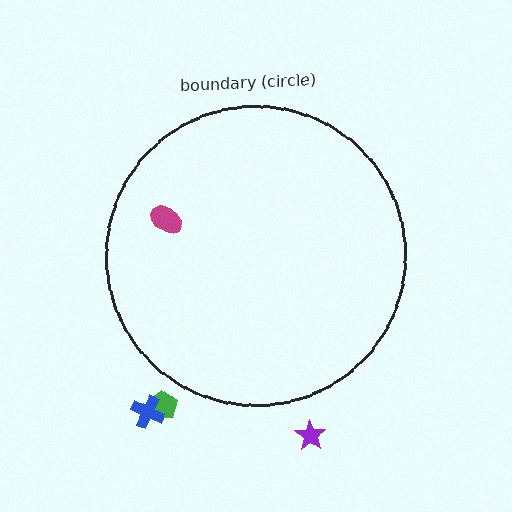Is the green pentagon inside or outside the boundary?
Outside.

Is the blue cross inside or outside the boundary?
Outside.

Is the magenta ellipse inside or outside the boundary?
Inside.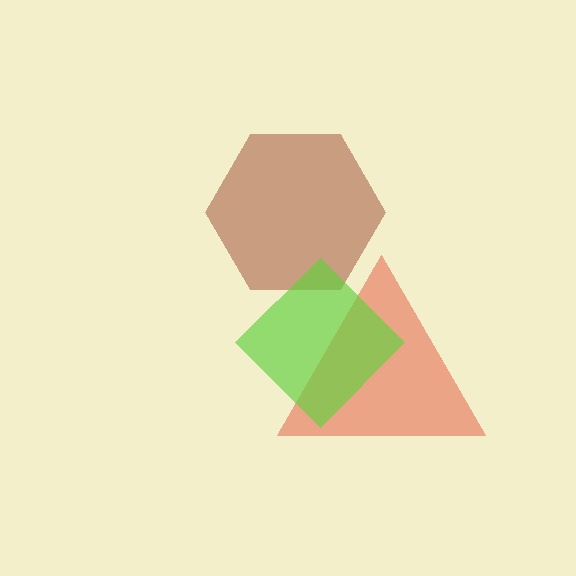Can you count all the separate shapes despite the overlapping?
Yes, there are 3 separate shapes.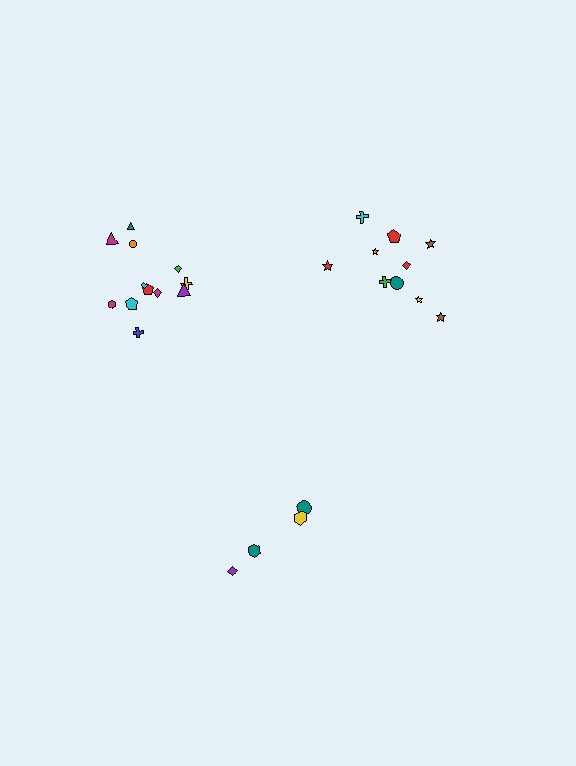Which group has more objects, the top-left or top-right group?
The top-left group.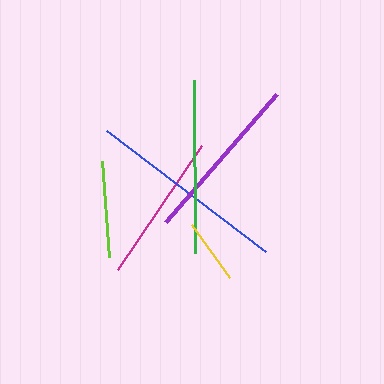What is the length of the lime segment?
The lime segment is approximately 96 pixels long.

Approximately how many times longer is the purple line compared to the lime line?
The purple line is approximately 1.8 times the length of the lime line.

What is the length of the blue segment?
The blue segment is approximately 201 pixels long.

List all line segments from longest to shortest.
From longest to shortest: blue, green, purple, magenta, lime, yellow.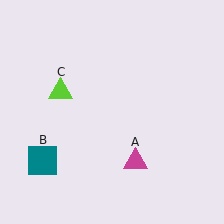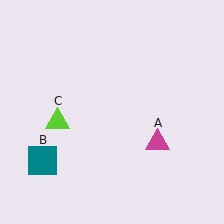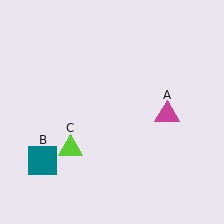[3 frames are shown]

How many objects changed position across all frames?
2 objects changed position: magenta triangle (object A), lime triangle (object C).